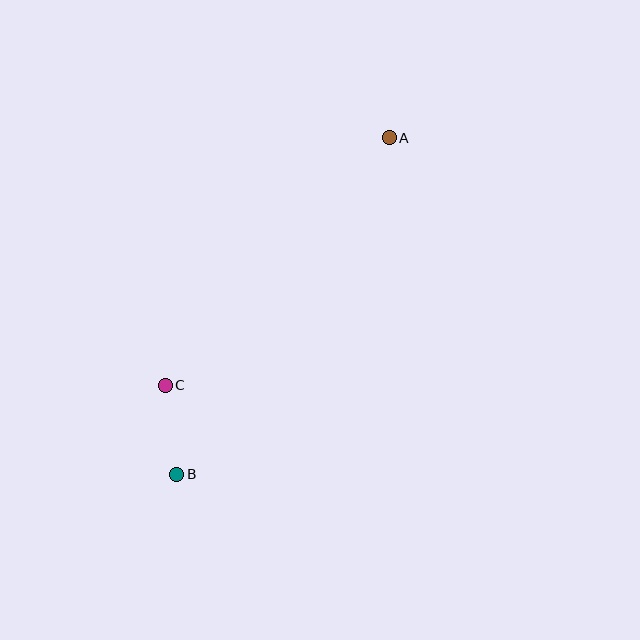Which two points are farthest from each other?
Points A and B are farthest from each other.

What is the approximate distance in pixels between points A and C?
The distance between A and C is approximately 334 pixels.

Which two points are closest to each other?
Points B and C are closest to each other.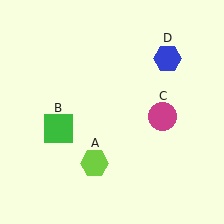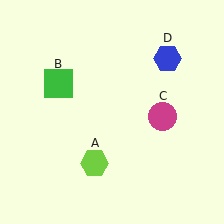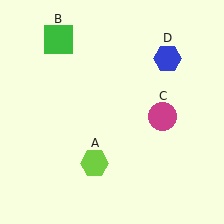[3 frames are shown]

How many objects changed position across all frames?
1 object changed position: green square (object B).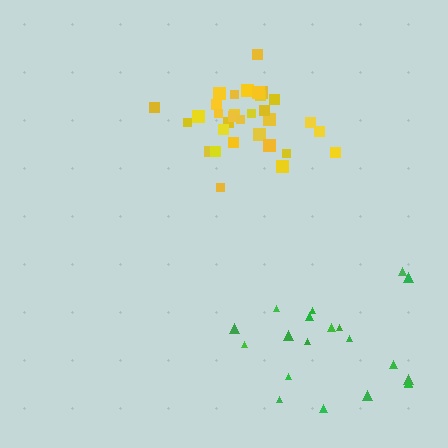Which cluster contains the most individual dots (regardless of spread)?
Yellow (32).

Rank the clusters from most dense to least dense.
yellow, green.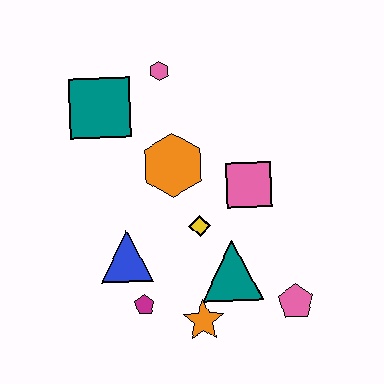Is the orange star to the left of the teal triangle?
Yes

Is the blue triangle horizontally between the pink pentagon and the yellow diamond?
No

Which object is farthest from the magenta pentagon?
The pink hexagon is farthest from the magenta pentagon.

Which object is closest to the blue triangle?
The magenta pentagon is closest to the blue triangle.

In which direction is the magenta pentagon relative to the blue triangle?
The magenta pentagon is below the blue triangle.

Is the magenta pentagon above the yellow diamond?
No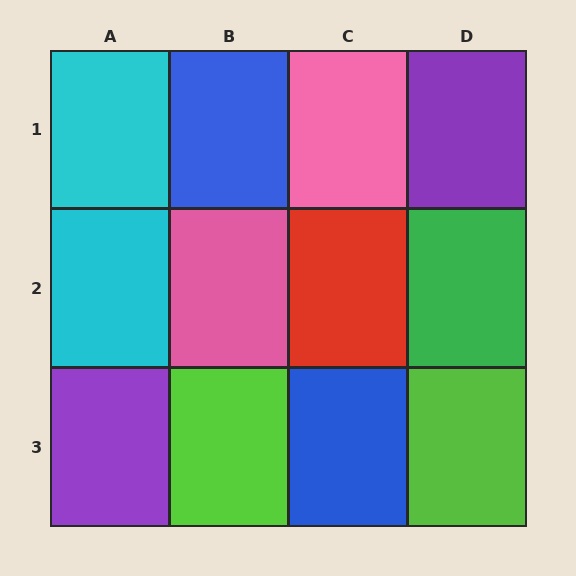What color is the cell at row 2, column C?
Red.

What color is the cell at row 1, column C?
Pink.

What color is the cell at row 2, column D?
Green.